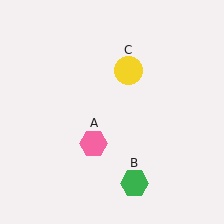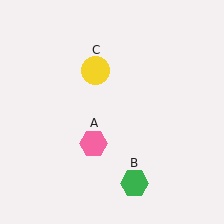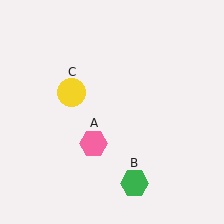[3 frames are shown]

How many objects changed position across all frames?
1 object changed position: yellow circle (object C).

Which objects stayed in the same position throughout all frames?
Pink hexagon (object A) and green hexagon (object B) remained stationary.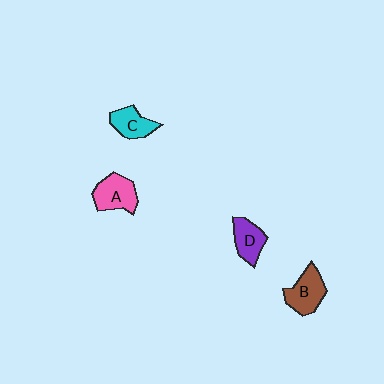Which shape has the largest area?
Shape A (pink).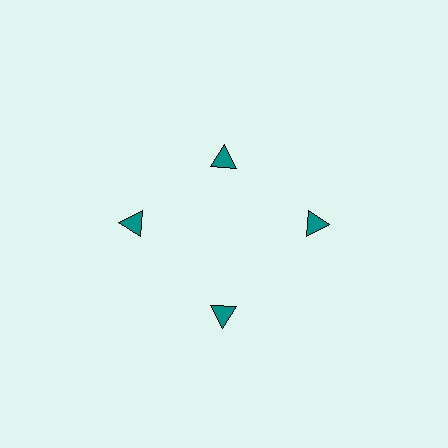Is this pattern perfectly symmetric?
No. The 4 teal triangles are arranged in a ring, but one element near the 12 o'clock position is pulled inward toward the center, breaking the 4-fold rotational symmetry.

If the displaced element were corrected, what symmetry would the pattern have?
It would have 4-fold rotational symmetry — the pattern would map onto itself every 90 degrees.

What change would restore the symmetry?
The symmetry would be restored by moving it outward, back onto the ring so that all 4 triangles sit at equal angles and equal distance from the center.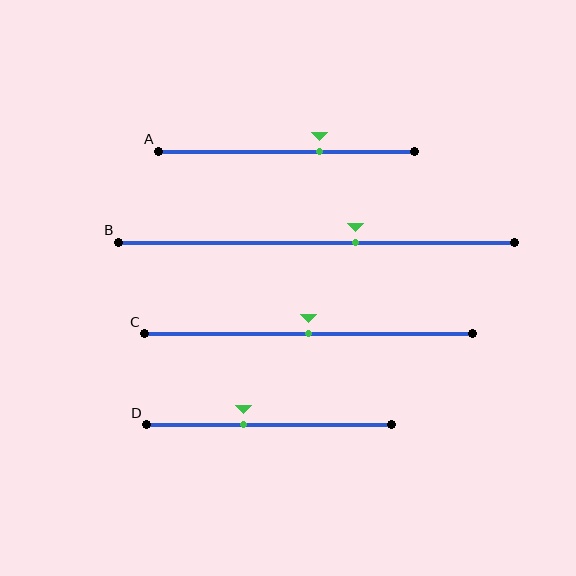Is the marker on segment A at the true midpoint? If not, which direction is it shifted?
No, the marker on segment A is shifted to the right by about 13% of the segment length.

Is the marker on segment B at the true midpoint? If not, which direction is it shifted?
No, the marker on segment B is shifted to the right by about 10% of the segment length.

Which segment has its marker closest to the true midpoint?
Segment C has its marker closest to the true midpoint.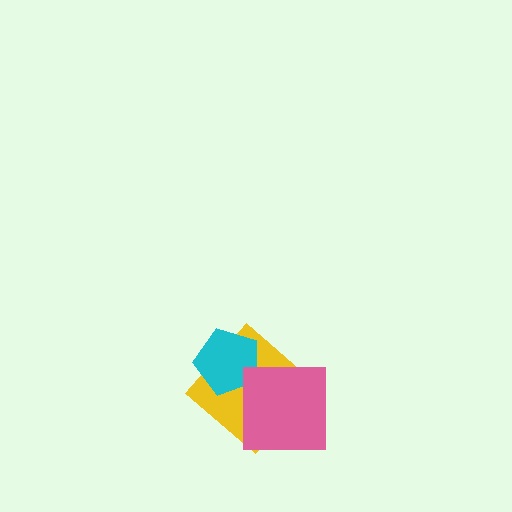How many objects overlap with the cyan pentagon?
1 object overlaps with the cyan pentagon.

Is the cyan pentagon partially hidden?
No, no other shape covers it.